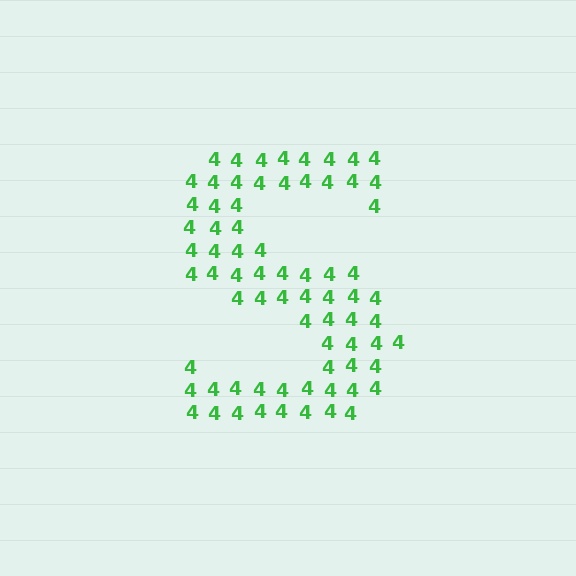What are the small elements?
The small elements are digit 4's.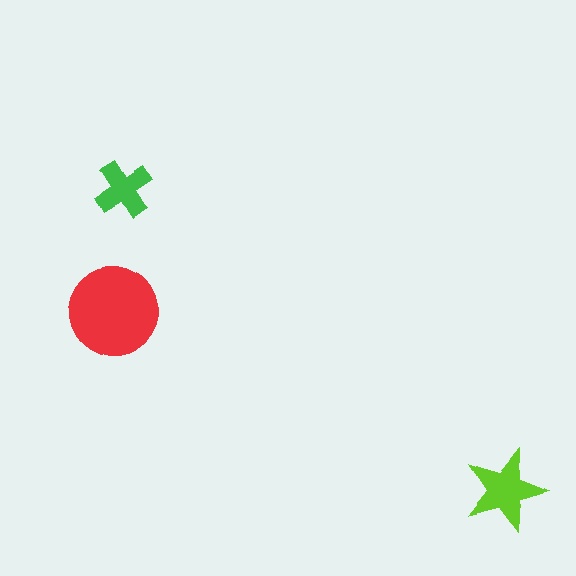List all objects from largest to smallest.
The red circle, the lime star, the green cross.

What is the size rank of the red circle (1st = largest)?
1st.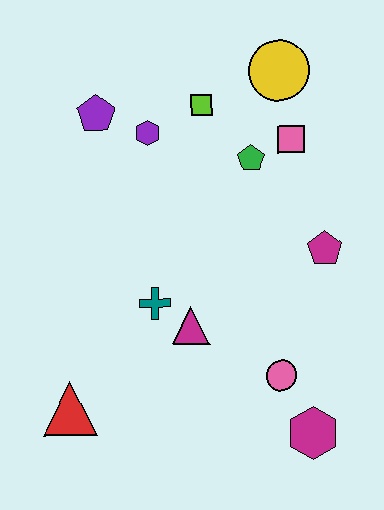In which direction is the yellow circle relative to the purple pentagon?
The yellow circle is to the right of the purple pentagon.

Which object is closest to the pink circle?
The magenta hexagon is closest to the pink circle.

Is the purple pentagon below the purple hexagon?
No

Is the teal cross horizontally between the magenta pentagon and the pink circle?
No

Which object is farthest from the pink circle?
The purple pentagon is farthest from the pink circle.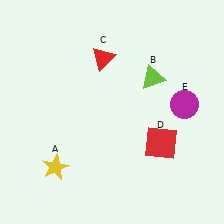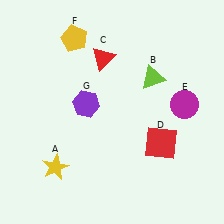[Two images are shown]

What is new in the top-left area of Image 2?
A yellow pentagon (F) was added in the top-left area of Image 2.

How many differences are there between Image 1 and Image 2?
There are 2 differences between the two images.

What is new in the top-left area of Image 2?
A purple hexagon (G) was added in the top-left area of Image 2.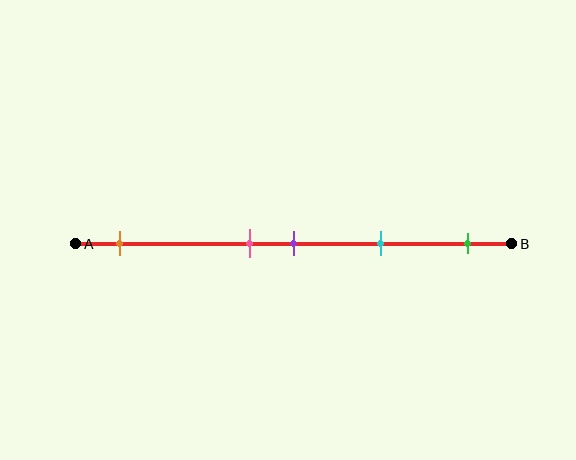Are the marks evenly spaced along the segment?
No, the marks are not evenly spaced.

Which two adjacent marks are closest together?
The pink and purple marks are the closest adjacent pair.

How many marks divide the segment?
There are 5 marks dividing the segment.